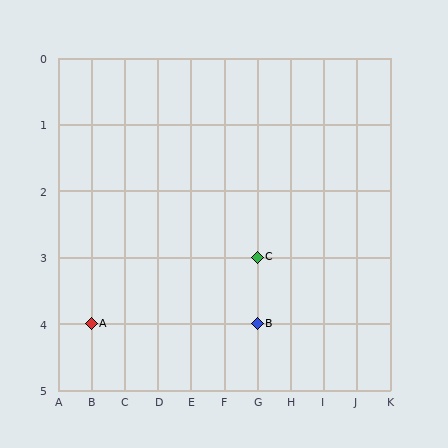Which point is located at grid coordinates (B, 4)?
Point A is at (B, 4).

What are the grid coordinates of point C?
Point C is at grid coordinates (G, 3).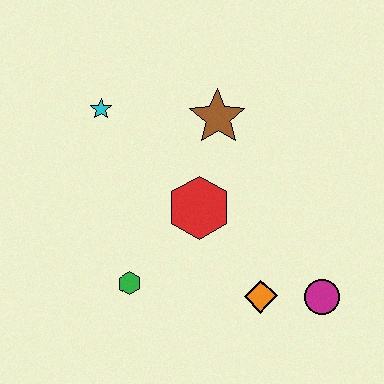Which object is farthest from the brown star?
The magenta circle is farthest from the brown star.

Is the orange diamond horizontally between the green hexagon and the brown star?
No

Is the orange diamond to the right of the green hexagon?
Yes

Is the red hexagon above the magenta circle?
Yes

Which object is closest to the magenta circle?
The orange diamond is closest to the magenta circle.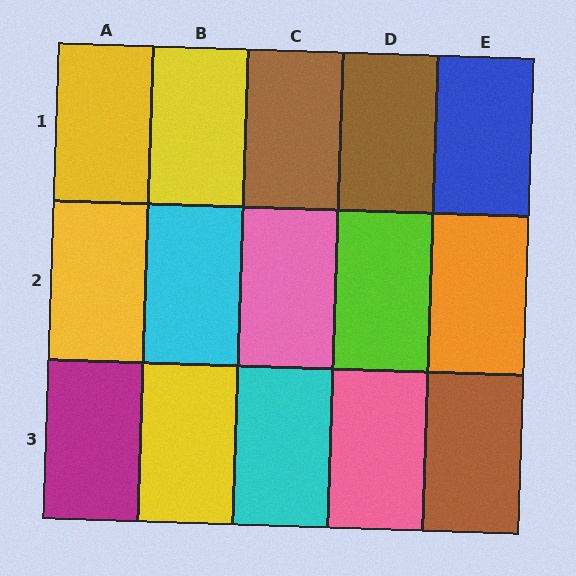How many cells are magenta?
1 cell is magenta.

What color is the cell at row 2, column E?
Orange.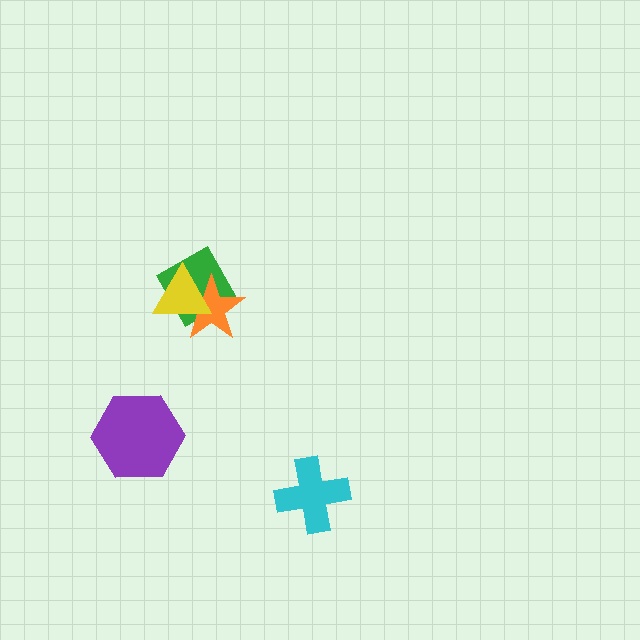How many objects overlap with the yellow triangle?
2 objects overlap with the yellow triangle.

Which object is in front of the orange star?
The yellow triangle is in front of the orange star.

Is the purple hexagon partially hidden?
No, no other shape covers it.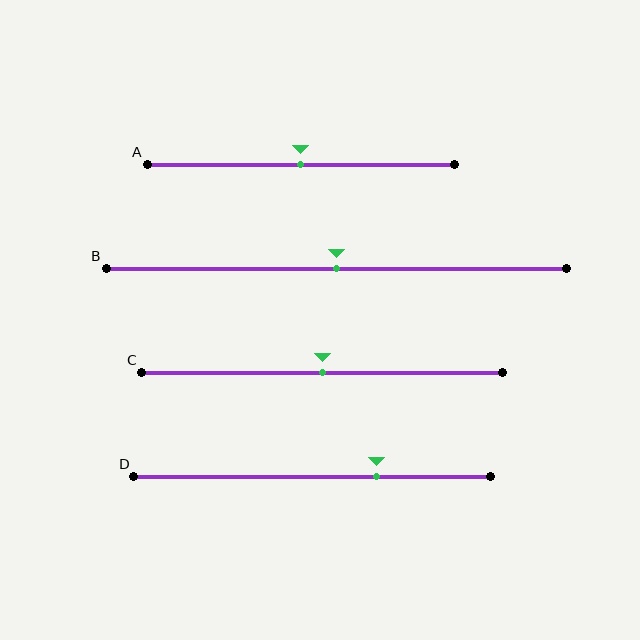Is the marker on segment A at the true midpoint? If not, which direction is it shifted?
Yes, the marker on segment A is at the true midpoint.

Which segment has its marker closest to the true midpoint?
Segment A has its marker closest to the true midpoint.